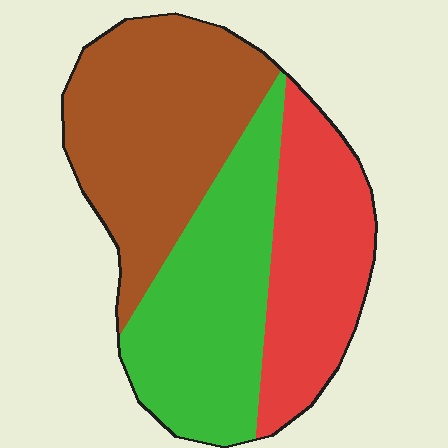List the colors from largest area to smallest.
From largest to smallest: brown, green, red.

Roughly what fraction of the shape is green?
Green takes up between a quarter and a half of the shape.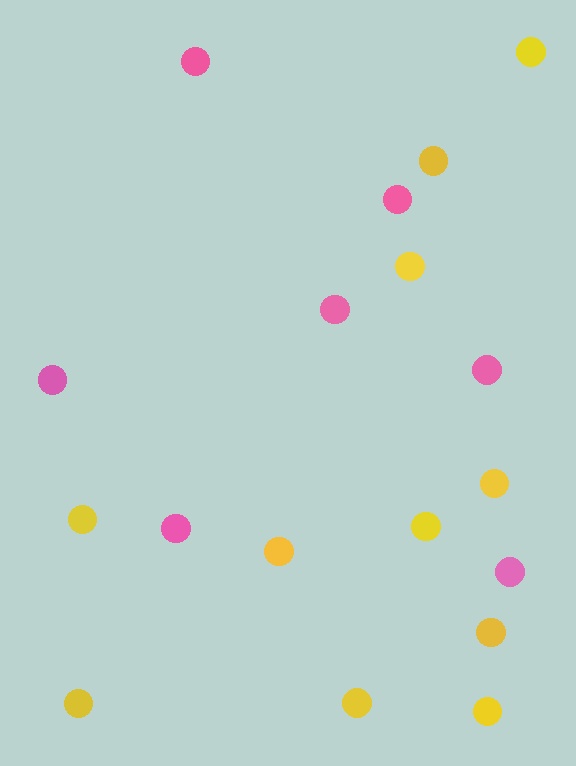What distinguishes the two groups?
There are 2 groups: one group of yellow circles (11) and one group of pink circles (7).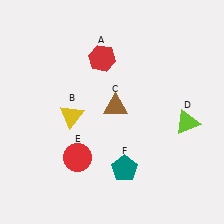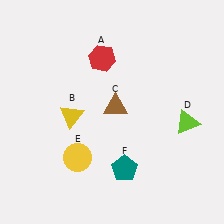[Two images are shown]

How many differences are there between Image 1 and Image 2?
There is 1 difference between the two images.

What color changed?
The circle (E) changed from red in Image 1 to yellow in Image 2.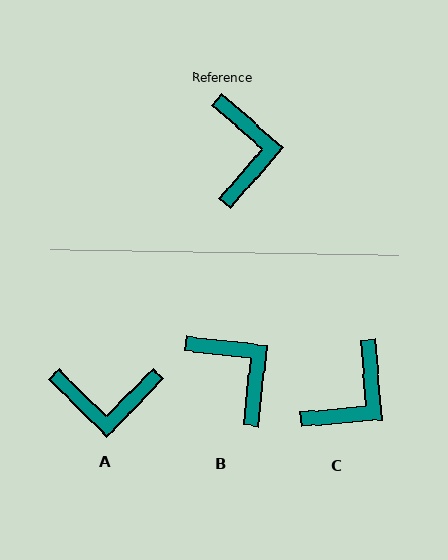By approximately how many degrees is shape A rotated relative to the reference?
Approximately 94 degrees clockwise.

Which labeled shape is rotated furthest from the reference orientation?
A, about 94 degrees away.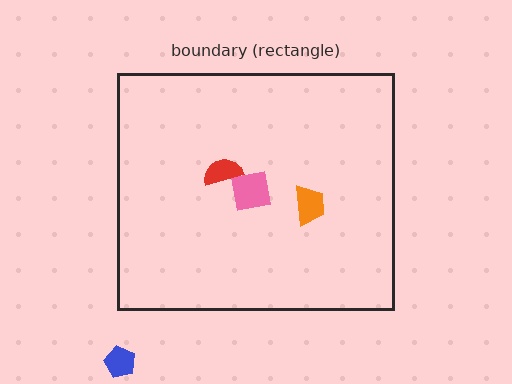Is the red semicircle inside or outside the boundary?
Inside.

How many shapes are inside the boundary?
3 inside, 1 outside.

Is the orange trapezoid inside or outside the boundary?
Inside.